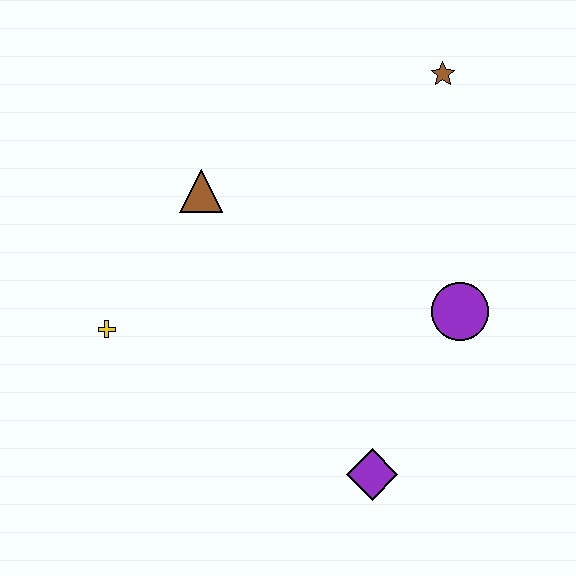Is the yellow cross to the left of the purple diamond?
Yes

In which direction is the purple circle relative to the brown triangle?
The purple circle is to the right of the brown triangle.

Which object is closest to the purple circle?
The purple diamond is closest to the purple circle.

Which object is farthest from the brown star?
The yellow cross is farthest from the brown star.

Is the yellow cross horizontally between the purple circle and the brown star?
No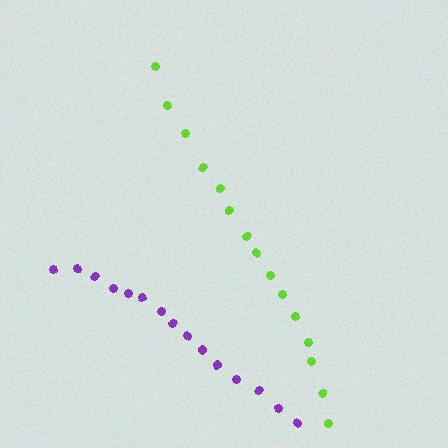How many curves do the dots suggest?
There are 2 distinct paths.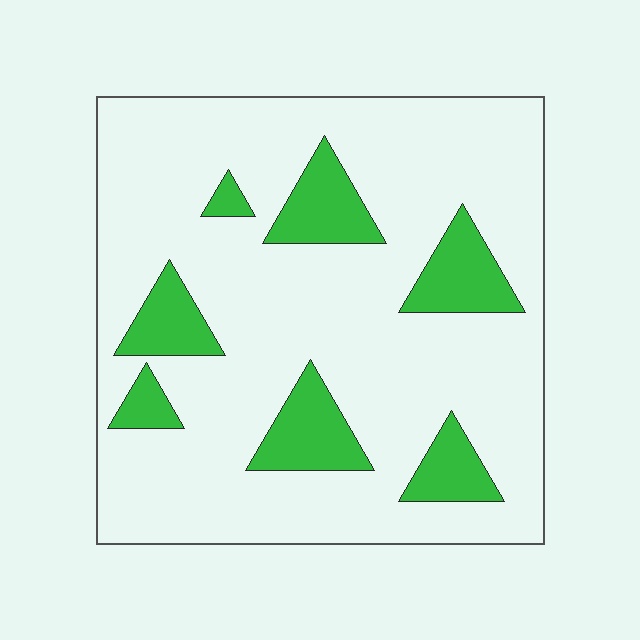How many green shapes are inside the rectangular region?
7.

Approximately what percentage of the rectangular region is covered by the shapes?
Approximately 20%.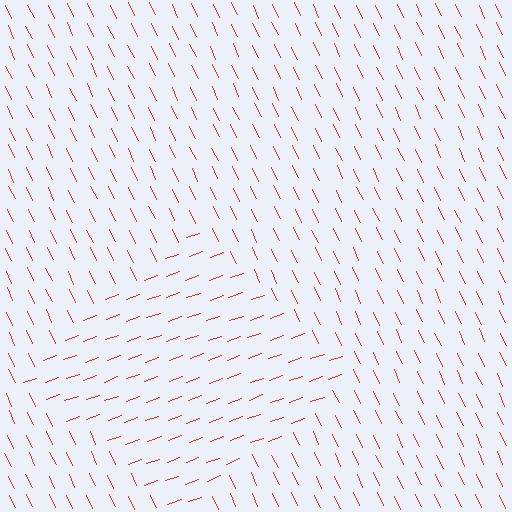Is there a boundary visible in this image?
Yes, there is a texture boundary formed by a change in line orientation.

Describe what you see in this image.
The image is filled with small red line segments. A diamond region in the image has lines oriented differently from the surrounding lines, creating a visible texture boundary.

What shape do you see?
I see a diamond.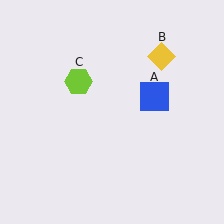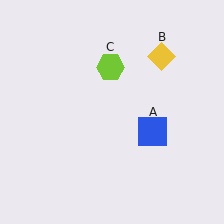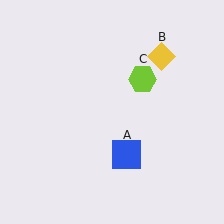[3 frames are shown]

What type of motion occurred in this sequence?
The blue square (object A), lime hexagon (object C) rotated clockwise around the center of the scene.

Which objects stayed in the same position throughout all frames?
Yellow diamond (object B) remained stationary.